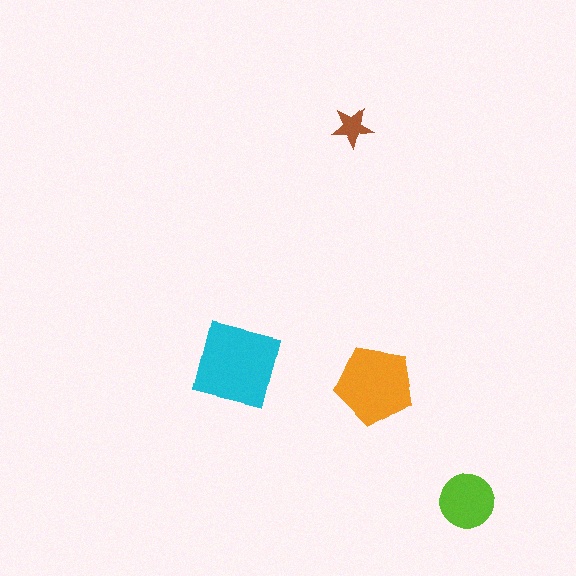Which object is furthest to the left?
The cyan square is leftmost.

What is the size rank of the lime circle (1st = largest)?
3rd.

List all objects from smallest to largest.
The brown star, the lime circle, the orange pentagon, the cyan square.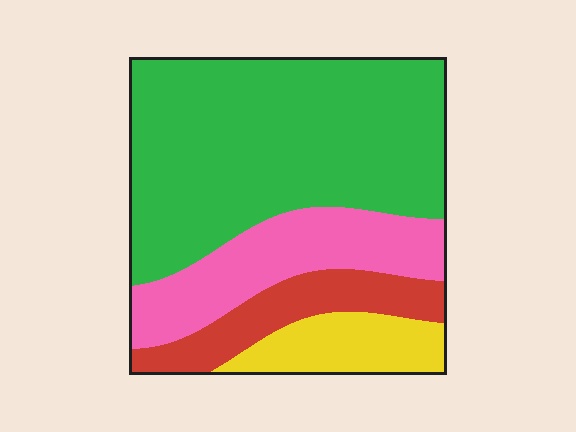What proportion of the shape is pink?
Pink takes up about one fifth (1/5) of the shape.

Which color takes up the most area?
Green, at roughly 55%.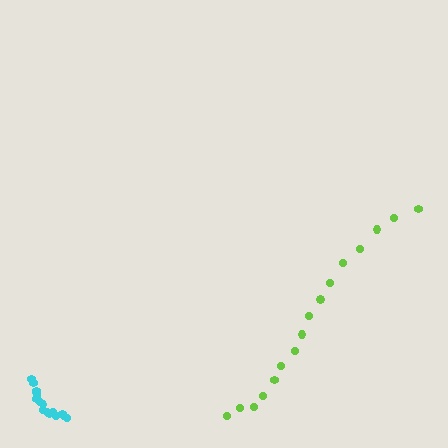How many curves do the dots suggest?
There are 2 distinct paths.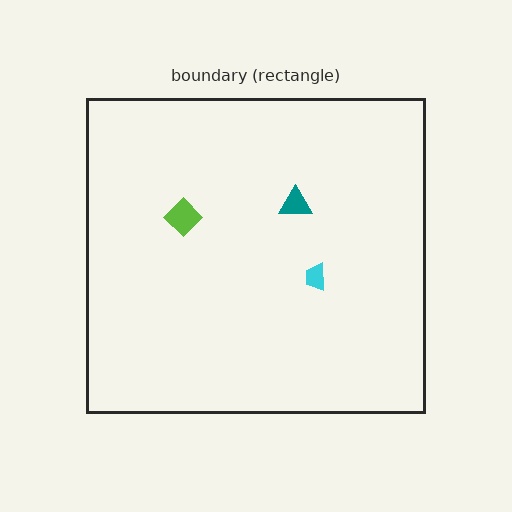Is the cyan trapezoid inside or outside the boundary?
Inside.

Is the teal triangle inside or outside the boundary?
Inside.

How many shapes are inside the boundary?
3 inside, 0 outside.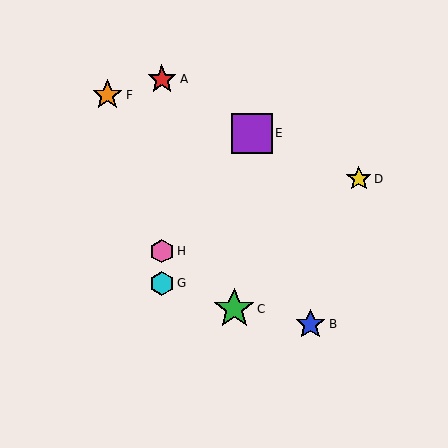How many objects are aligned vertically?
3 objects (A, G, H) are aligned vertically.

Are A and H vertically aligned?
Yes, both are at x≈162.